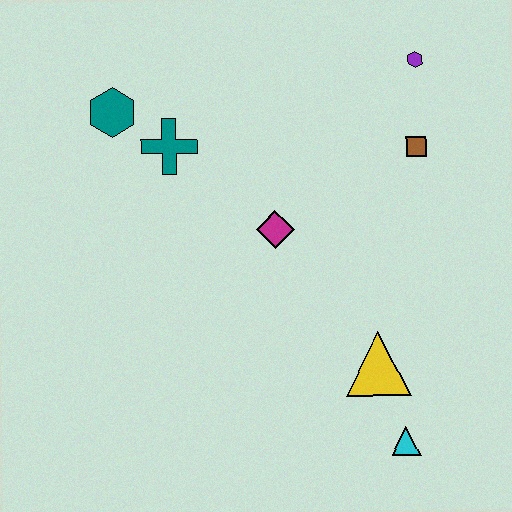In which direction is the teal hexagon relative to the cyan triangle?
The teal hexagon is above the cyan triangle.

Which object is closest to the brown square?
The purple hexagon is closest to the brown square.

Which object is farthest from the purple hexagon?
The cyan triangle is farthest from the purple hexagon.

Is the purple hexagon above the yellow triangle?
Yes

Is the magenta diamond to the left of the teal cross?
No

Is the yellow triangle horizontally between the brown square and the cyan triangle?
No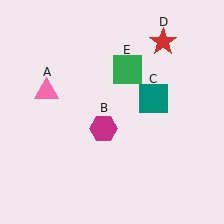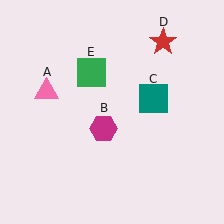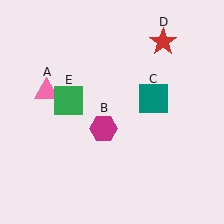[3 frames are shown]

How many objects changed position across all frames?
1 object changed position: green square (object E).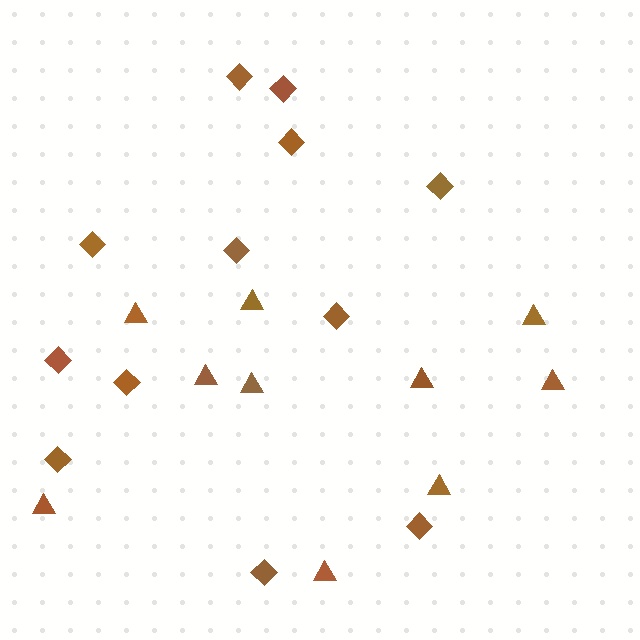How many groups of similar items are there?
There are 2 groups: one group of diamonds (12) and one group of triangles (10).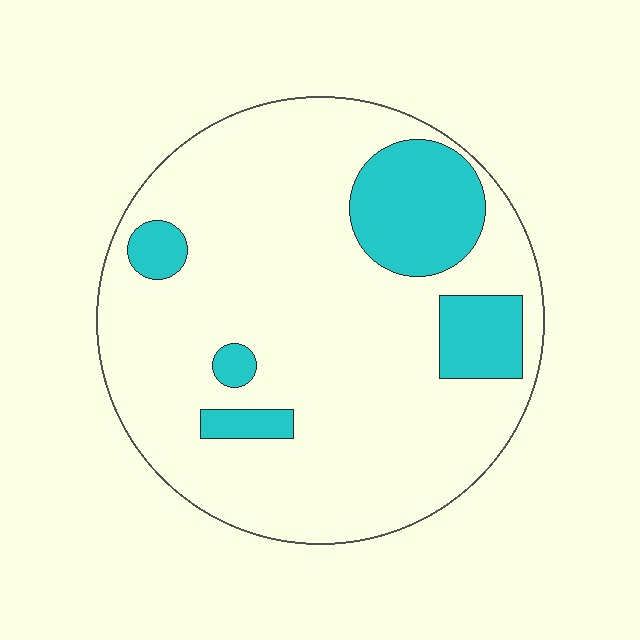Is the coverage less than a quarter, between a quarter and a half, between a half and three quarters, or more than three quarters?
Less than a quarter.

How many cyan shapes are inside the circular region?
5.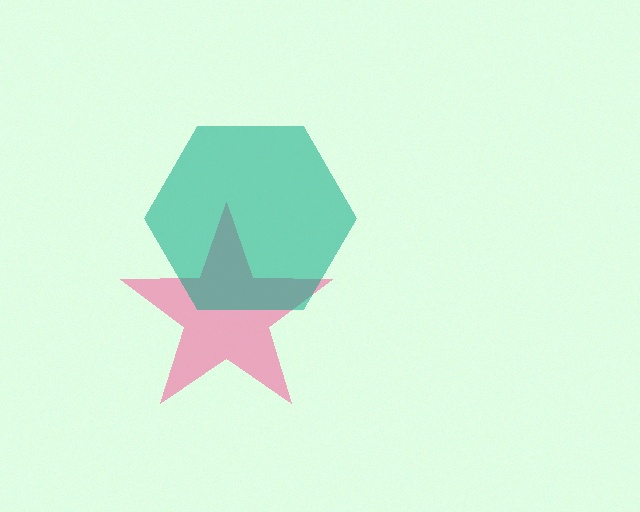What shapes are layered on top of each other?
The layered shapes are: a pink star, a teal hexagon.